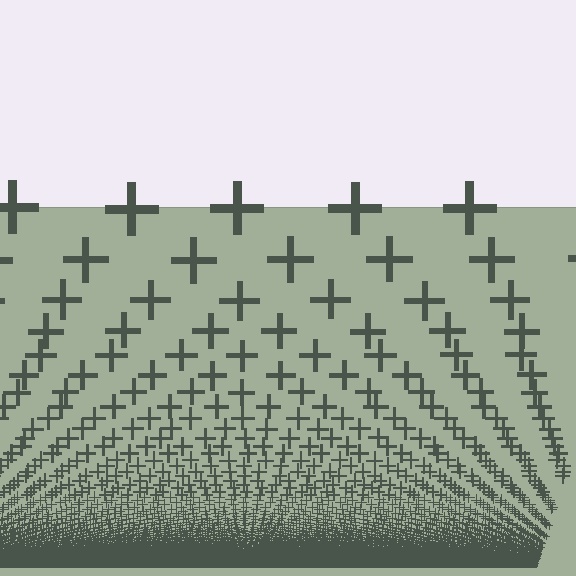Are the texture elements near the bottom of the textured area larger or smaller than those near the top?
Smaller. The gradient is inverted — elements near the bottom are smaller and denser.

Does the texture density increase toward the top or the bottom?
Density increases toward the bottom.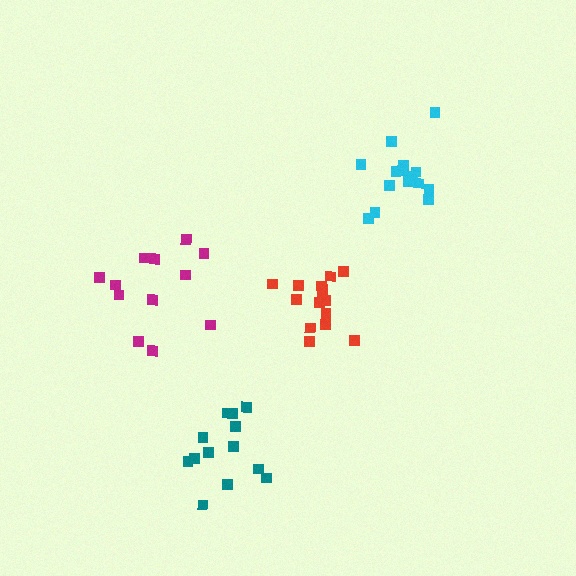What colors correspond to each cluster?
The clusters are colored: red, magenta, cyan, teal.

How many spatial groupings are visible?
There are 4 spatial groupings.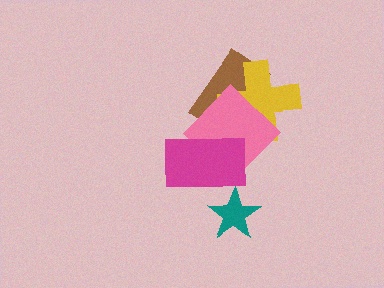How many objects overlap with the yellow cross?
2 objects overlap with the yellow cross.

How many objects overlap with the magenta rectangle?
2 objects overlap with the magenta rectangle.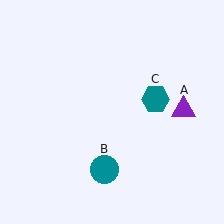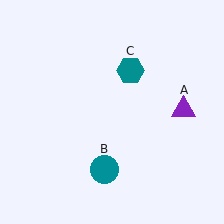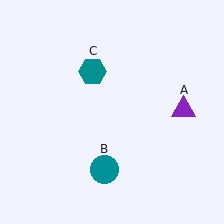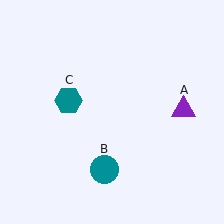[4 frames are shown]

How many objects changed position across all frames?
1 object changed position: teal hexagon (object C).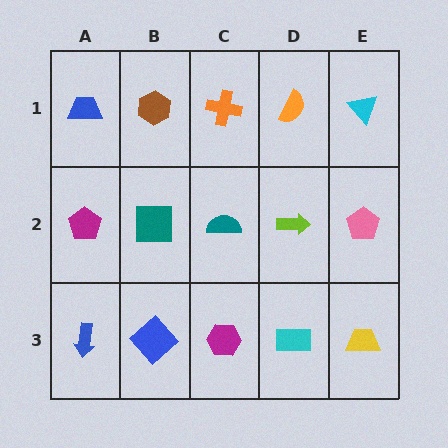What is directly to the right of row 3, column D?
A yellow trapezoid.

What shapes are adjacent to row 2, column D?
An orange semicircle (row 1, column D), a cyan rectangle (row 3, column D), a teal semicircle (row 2, column C), a pink pentagon (row 2, column E).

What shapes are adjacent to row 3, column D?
A lime arrow (row 2, column D), a magenta hexagon (row 3, column C), a yellow trapezoid (row 3, column E).